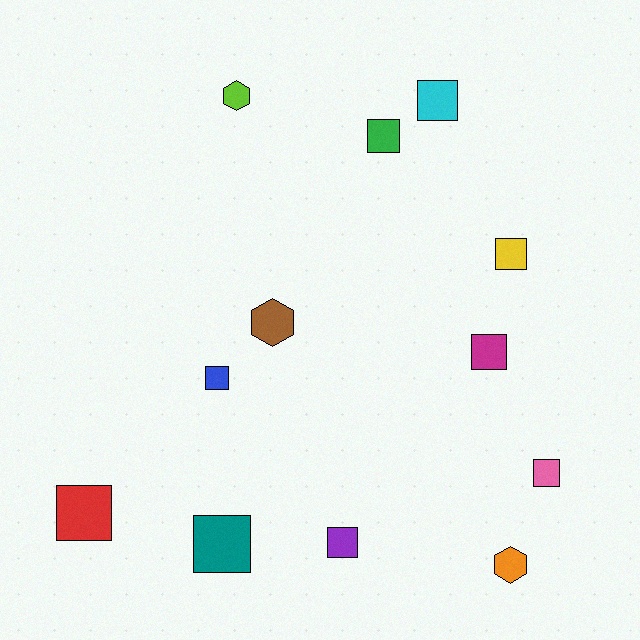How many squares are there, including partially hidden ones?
There are 9 squares.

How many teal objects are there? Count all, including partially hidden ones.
There is 1 teal object.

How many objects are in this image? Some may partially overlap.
There are 12 objects.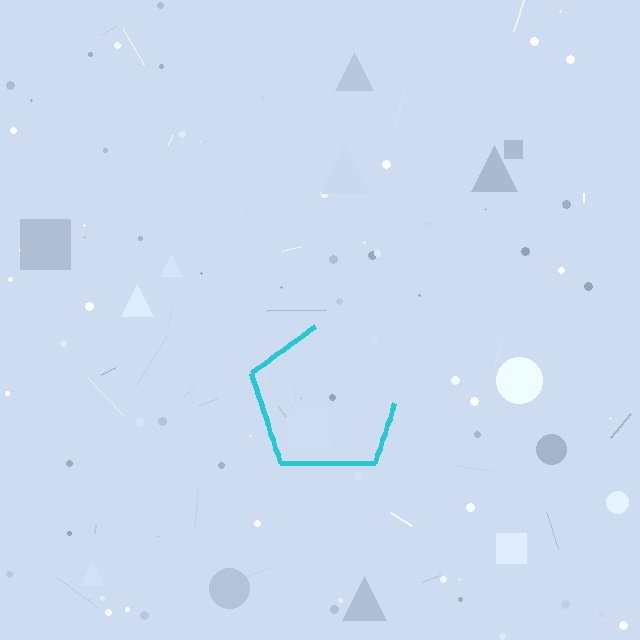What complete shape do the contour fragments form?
The contour fragments form a pentagon.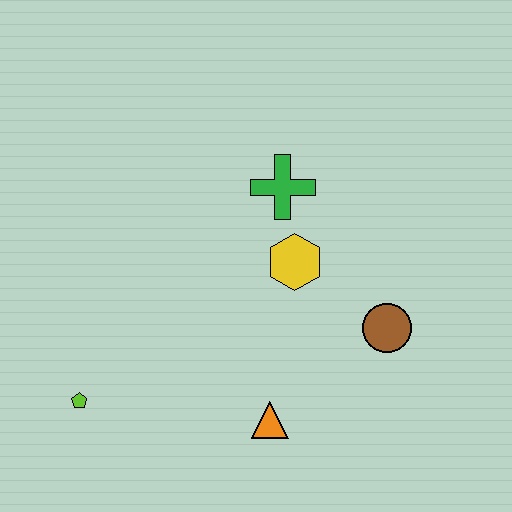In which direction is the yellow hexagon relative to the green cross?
The yellow hexagon is below the green cross.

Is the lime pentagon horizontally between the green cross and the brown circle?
No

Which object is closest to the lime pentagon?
The orange triangle is closest to the lime pentagon.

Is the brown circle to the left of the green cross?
No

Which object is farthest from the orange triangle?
The green cross is farthest from the orange triangle.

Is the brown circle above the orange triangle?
Yes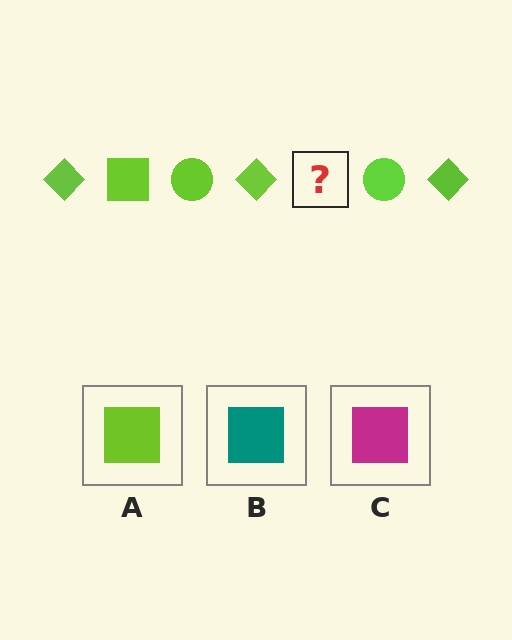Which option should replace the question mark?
Option A.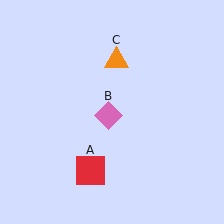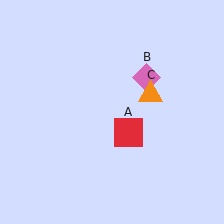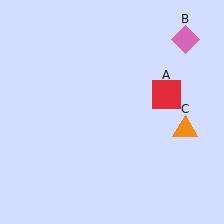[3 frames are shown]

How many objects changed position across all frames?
3 objects changed position: red square (object A), pink diamond (object B), orange triangle (object C).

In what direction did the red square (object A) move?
The red square (object A) moved up and to the right.